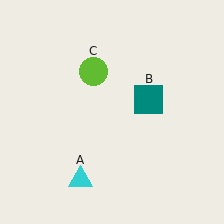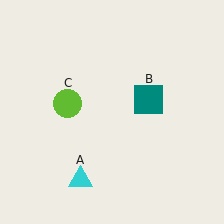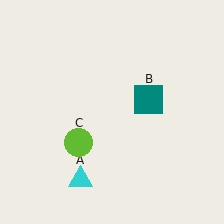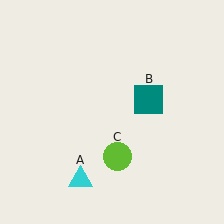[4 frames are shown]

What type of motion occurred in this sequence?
The lime circle (object C) rotated counterclockwise around the center of the scene.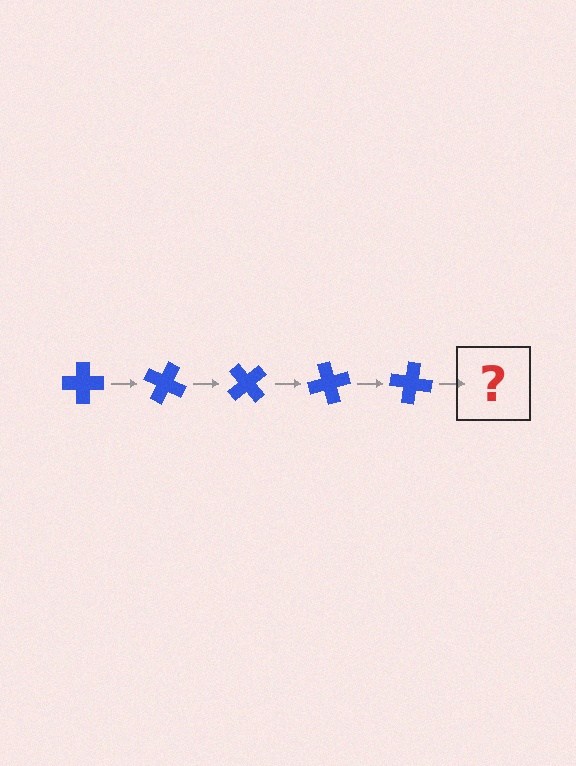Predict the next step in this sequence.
The next step is a blue cross rotated 125 degrees.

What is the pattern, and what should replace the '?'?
The pattern is that the cross rotates 25 degrees each step. The '?' should be a blue cross rotated 125 degrees.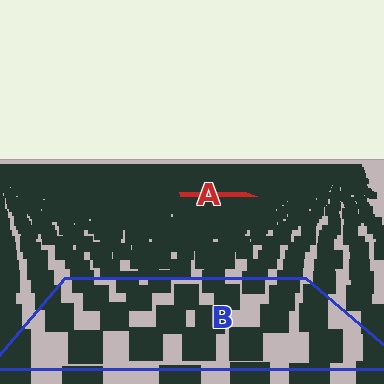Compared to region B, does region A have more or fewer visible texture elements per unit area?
Region A has more texture elements per unit area — they are packed more densely because it is farther away.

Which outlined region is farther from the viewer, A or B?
Region A is farther from the viewer — the texture elements inside it appear smaller and more densely packed.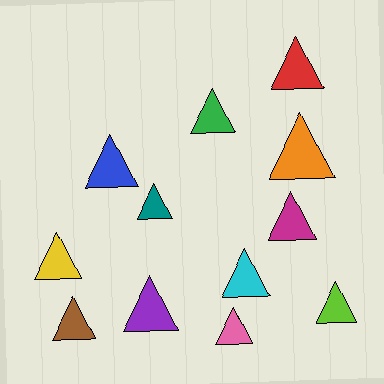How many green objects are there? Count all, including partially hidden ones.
There is 1 green object.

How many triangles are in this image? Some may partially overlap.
There are 12 triangles.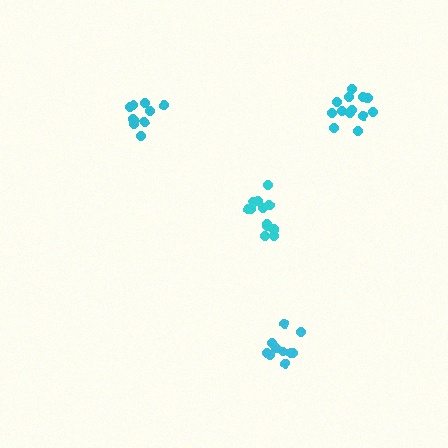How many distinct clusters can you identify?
There are 4 distinct clusters.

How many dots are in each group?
Group 1: 13 dots, Group 2: 10 dots, Group 3: 13 dots, Group 4: 10 dots (46 total).